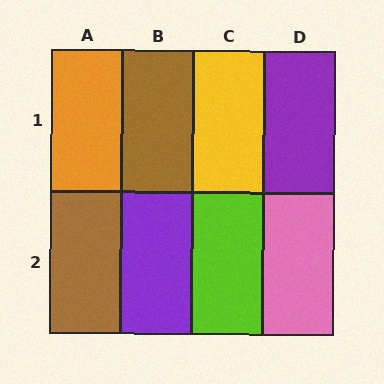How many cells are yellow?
1 cell is yellow.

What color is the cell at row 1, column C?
Yellow.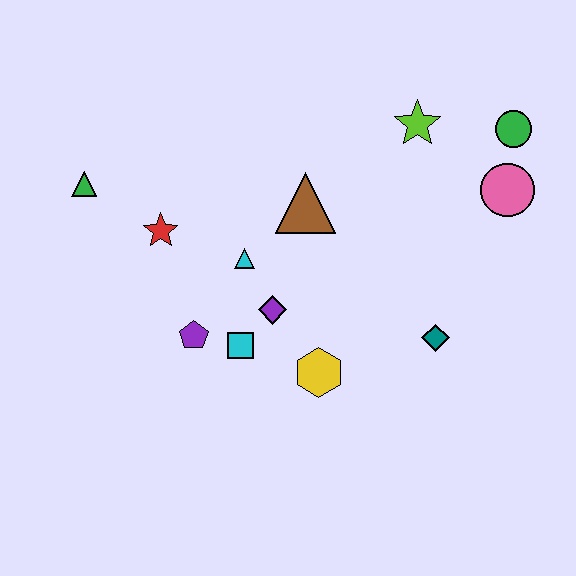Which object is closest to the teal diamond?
The yellow hexagon is closest to the teal diamond.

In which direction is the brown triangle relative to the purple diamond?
The brown triangle is above the purple diamond.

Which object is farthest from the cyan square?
The green circle is farthest from the cyan square.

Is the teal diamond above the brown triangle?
No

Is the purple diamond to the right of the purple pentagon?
Yes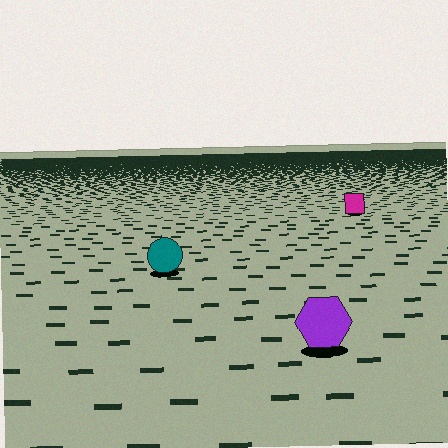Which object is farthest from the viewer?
The magenta square is farthest from the viewer. It appears smaller and the ground texture around it is denser.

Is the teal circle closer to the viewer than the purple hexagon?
No. The purple hexagon is closer — you can tell from the texture gradient: the ground texture is coarser near it.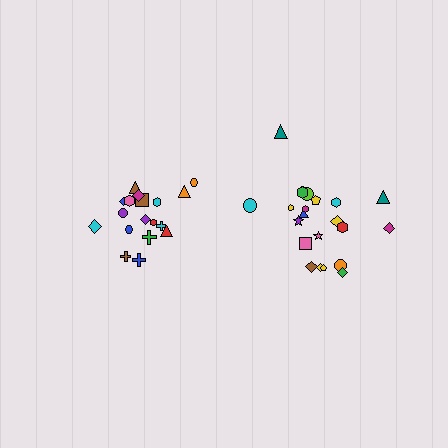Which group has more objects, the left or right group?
The right group.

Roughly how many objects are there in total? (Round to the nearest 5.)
Roughly 40 objects in total.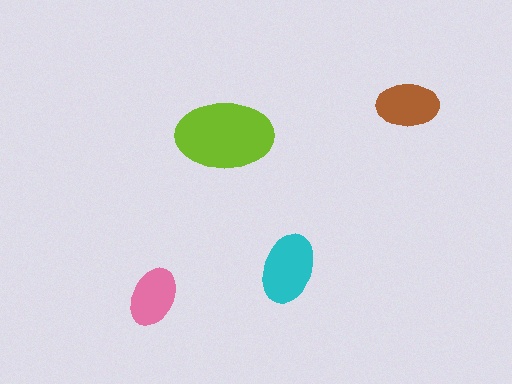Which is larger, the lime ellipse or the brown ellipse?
The lime one.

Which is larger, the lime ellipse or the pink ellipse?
The lime one.